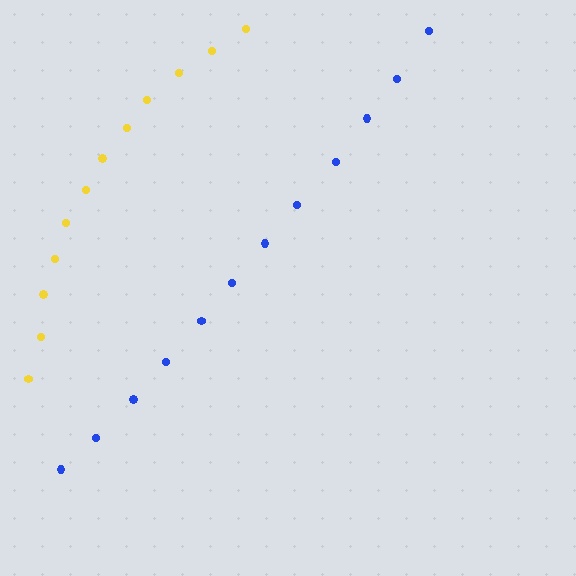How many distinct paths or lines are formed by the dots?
There are 2 distinct paths.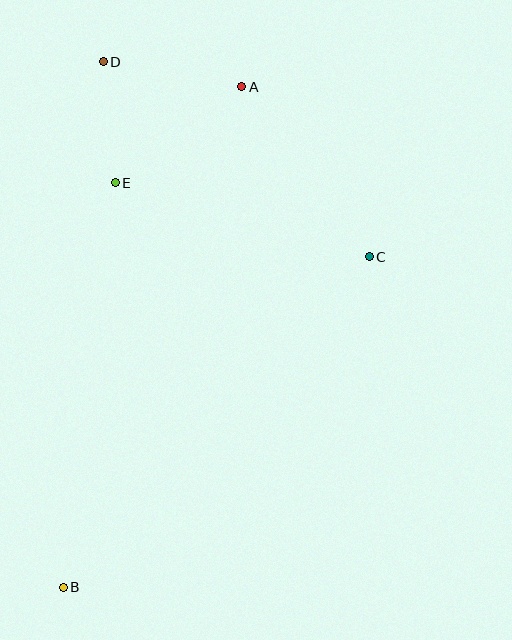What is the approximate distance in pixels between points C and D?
The distance between C and D is approximately 329 pixels.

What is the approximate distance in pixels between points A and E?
The distance between A and E is approximately 158 pixels.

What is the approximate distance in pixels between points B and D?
The distance between B and D is approximately 527 pixels.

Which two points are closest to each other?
Points D and E are closest to each other.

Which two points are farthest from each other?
Points A and B are farthest from each other.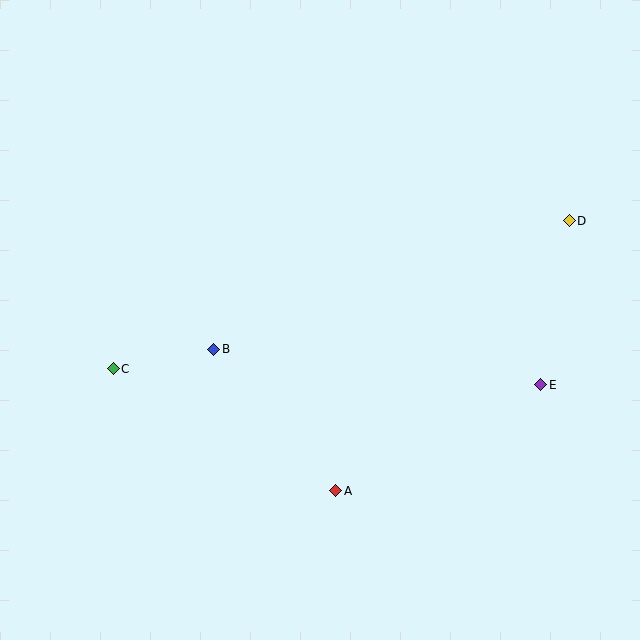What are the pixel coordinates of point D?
Point D is at (569, 221).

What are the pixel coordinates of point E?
Point E is at (541, 385).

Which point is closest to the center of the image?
Point B at (214, 349) is closest to the center.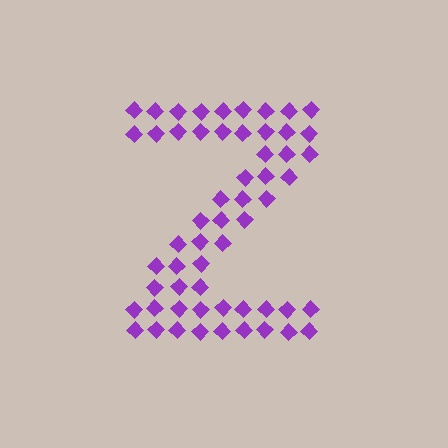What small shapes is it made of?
It is made of small diamonds.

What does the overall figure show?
The overall figure shows the letter Z.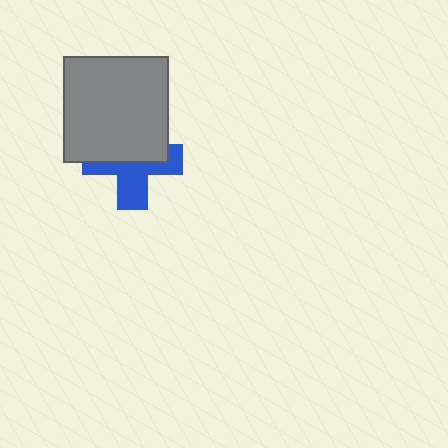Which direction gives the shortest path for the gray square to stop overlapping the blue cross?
Moving up gives the shortest separation.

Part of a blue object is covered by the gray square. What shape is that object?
It is a cross.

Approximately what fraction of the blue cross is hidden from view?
Roughly 53% of the blue cross is hidden behind the gray square.